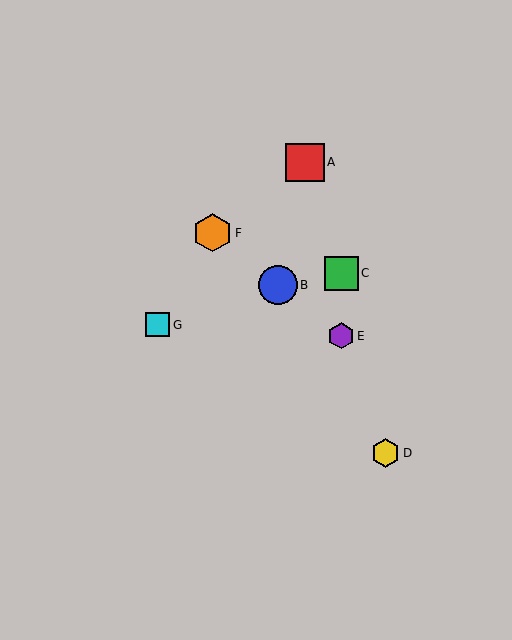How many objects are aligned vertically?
2 objects (C, E) are aligned vertically.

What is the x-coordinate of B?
Object B is at x≈278.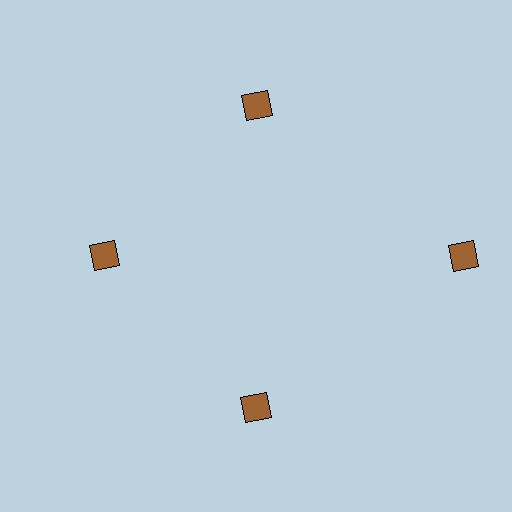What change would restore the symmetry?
The symmetry would be restored by moving it inward, back onto the ring so that all 4 diamonds sit at equal angles and equal distance from the center.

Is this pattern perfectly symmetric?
No. The 4 brown diamonds are arranged in a ring, but one element near the 3 o'clock position is pushed outward from the center, breaking the 4-fold rotational symmetry.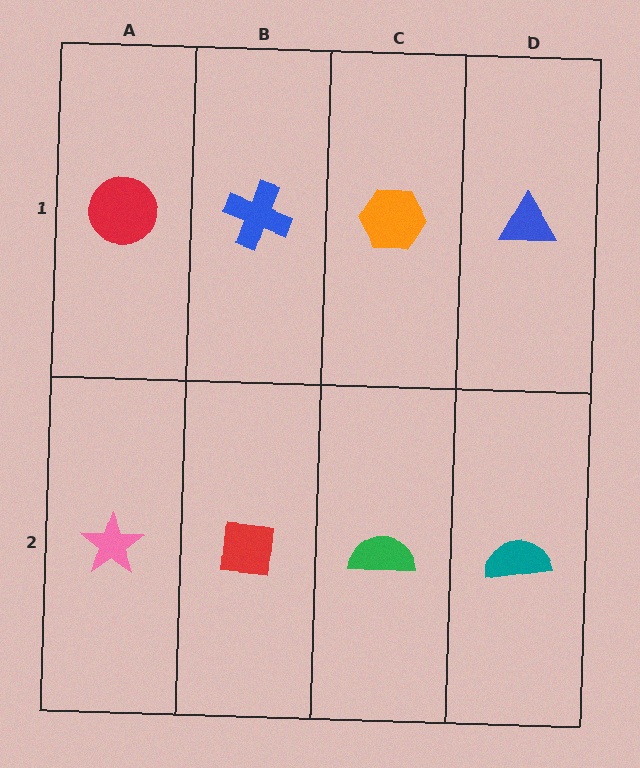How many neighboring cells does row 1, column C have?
3.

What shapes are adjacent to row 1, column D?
A teal semicircle (row 2, column D), an orange hexagon (row 1, column C).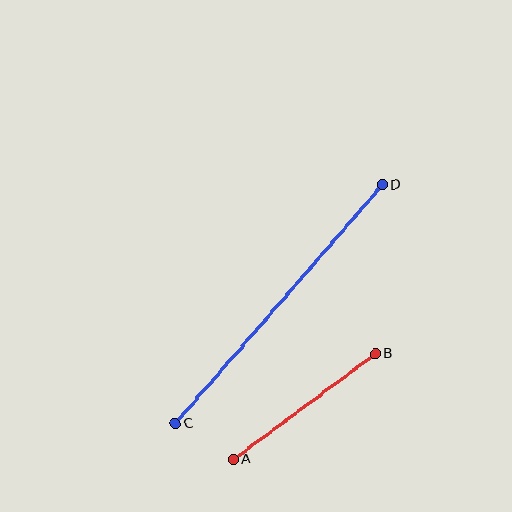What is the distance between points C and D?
The distance is approximately 316 pixels.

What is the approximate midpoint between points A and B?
The midpoint is at approximately (304, 407) pixels.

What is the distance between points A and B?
The distance is approximately 177 pixels.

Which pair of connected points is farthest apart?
Points C and D are farthest apart.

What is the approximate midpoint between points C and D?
The midpoint is at approximately (279, 304) pixels.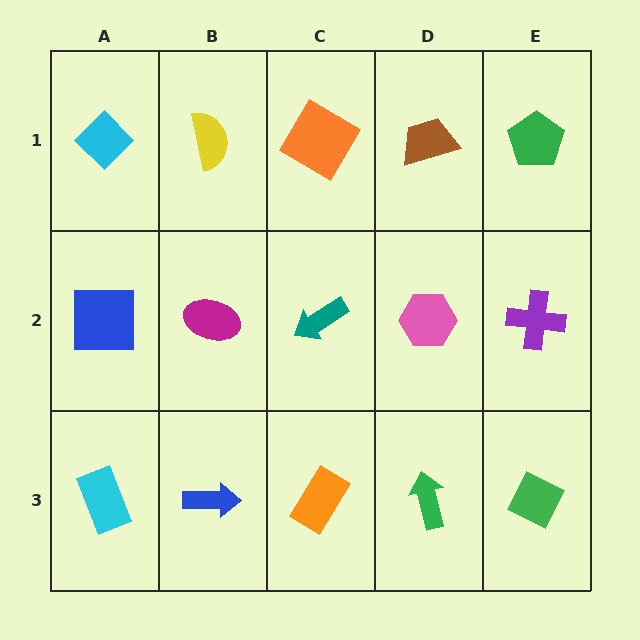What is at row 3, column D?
A green arrow.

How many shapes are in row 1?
5 shapes.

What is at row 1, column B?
A yellow semicircle.